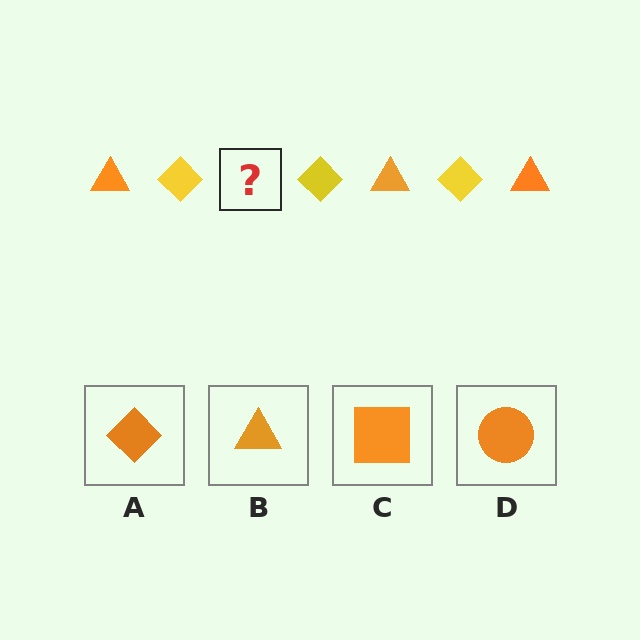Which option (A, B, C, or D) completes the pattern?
B.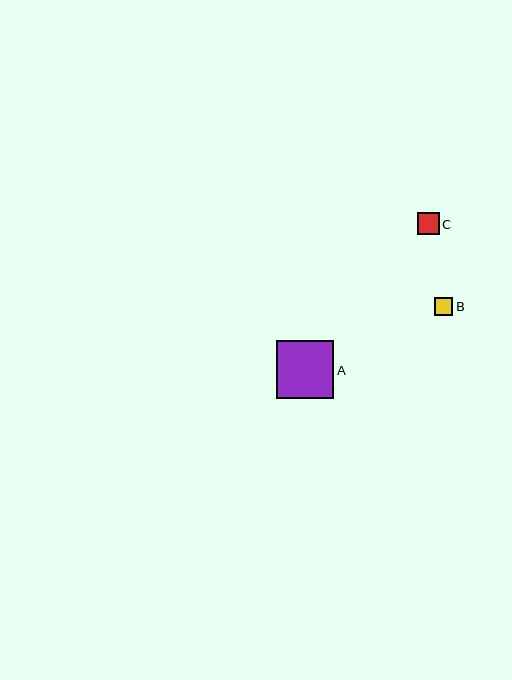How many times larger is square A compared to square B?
Square A is approximately 3.2 times the size of square B.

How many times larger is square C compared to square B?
Square C is approximately 1.2 times the size of square B.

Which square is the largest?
Square A is the largest with a size of approximately 58 pixels.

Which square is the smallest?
Square B is the smallest with a size of approximately 18 pixels.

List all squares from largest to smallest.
From largest to smallest: A, C, B.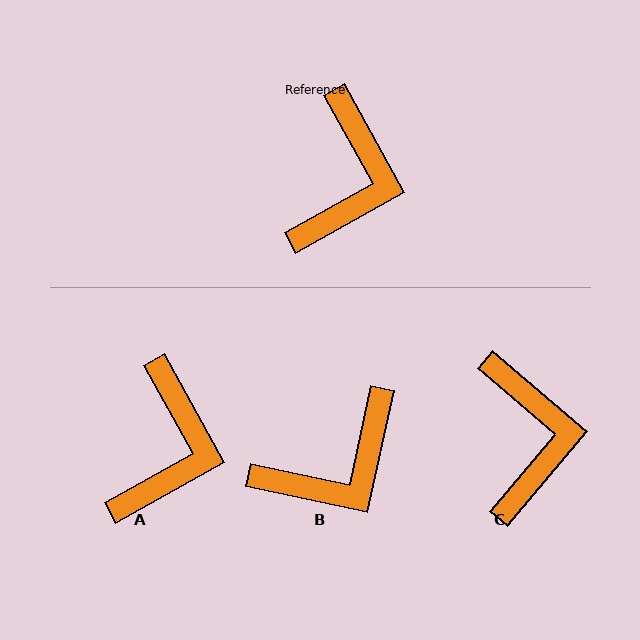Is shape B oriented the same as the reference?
No, it is off by about 41 degrees.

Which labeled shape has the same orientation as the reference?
A.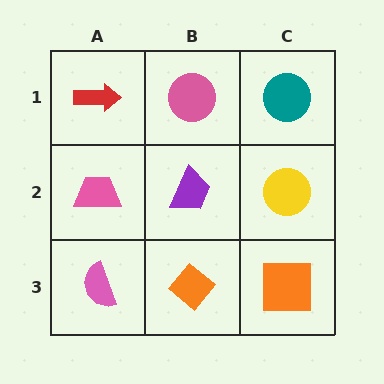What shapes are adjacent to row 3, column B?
A purple trapezoid (row 2, column B), a pink semicircle (row 3, column A), an orange square (row 3, column C).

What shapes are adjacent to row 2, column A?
A red arrow (row 1, column A), a pink semicircle (row 3, column A), a purple trapezoid (row 2, column B).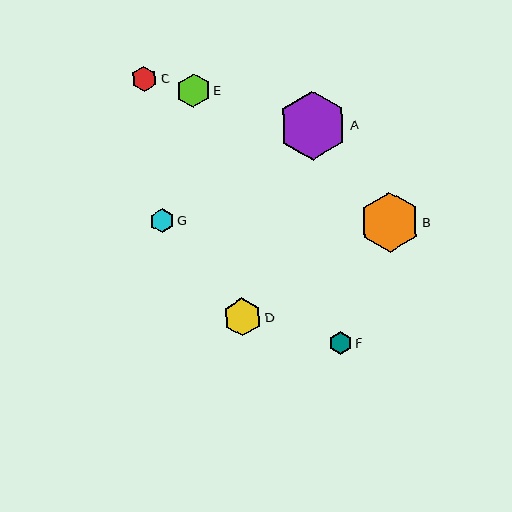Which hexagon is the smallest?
Hexagon F is the smallest with a size of approximately 23 pixels.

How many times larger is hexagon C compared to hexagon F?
Hexagon C is approximately 1.1 times the size of hexagon F.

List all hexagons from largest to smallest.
From largest to smallest: A, B, D, E, C, G, F.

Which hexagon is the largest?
Hexagon A is the largest with a size of approximately 69 pixels.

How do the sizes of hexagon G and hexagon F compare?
Hexagon G and hexagon F are approximately the same size.